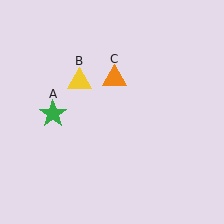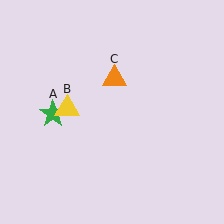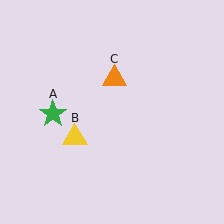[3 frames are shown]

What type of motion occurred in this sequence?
The yellow triangle (object B) rotated counterclockwise around the center of the scene.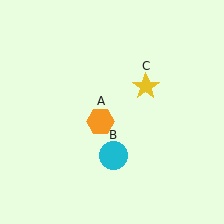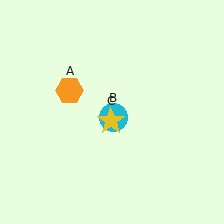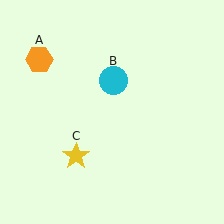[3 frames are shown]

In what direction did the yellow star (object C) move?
The yellow star (object C) moved down and to the left.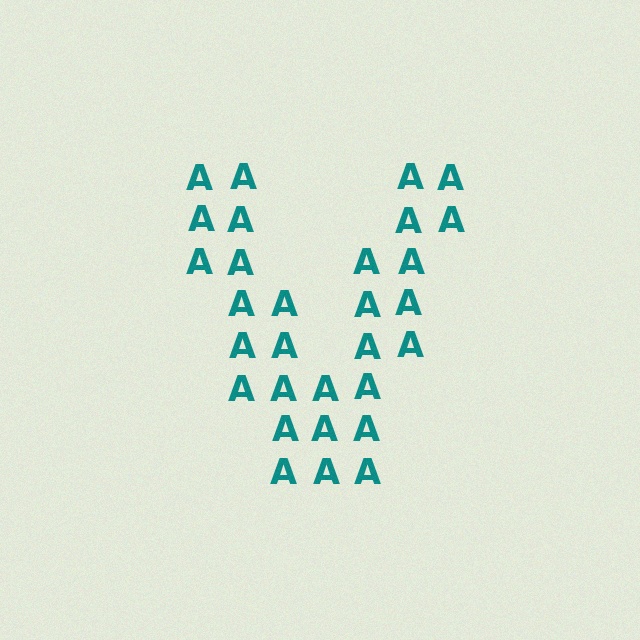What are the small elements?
The small elements are letter A's.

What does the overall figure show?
The overall figure shows the letter V.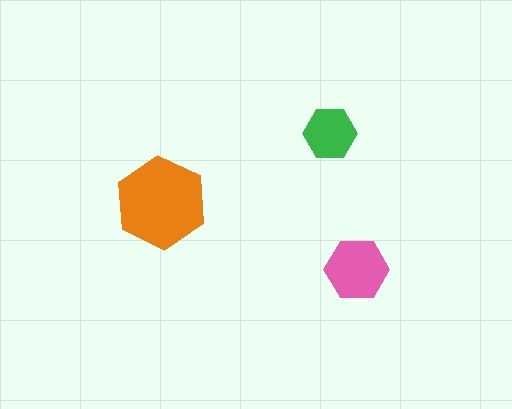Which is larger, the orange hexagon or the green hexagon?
The orange one.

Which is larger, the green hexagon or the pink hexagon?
The pink one.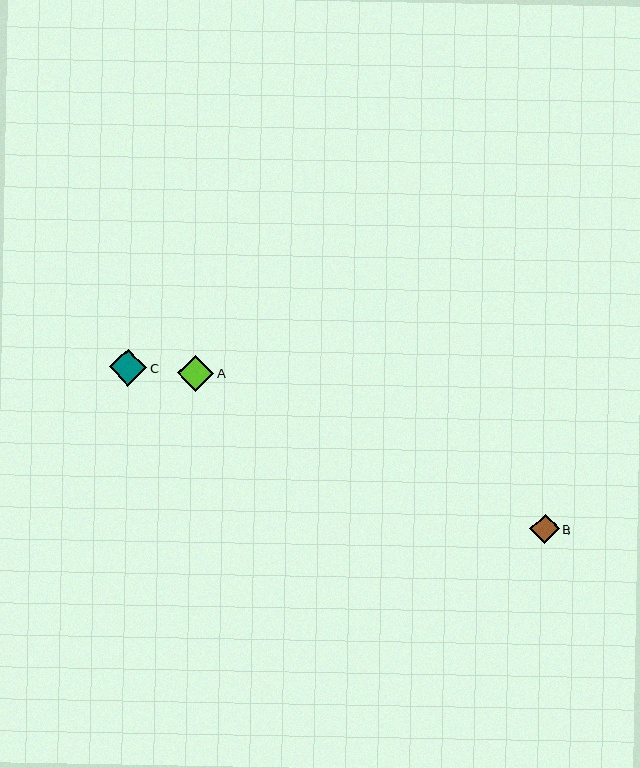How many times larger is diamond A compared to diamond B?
Diamond A is approximately 1.2 times the size of diamond B.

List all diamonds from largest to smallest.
From largest to smallest: C, A, B.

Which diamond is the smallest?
Diamond B is the smallest with a size of approximately 29 pixels.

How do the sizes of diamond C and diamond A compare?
Diamond C and diamond A are approximately the same size.